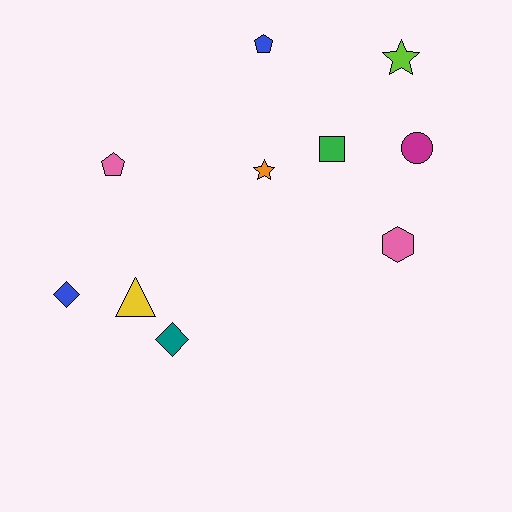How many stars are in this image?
There are 2 stars.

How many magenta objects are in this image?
There is 1 magenta object.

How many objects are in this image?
There are 10 objects.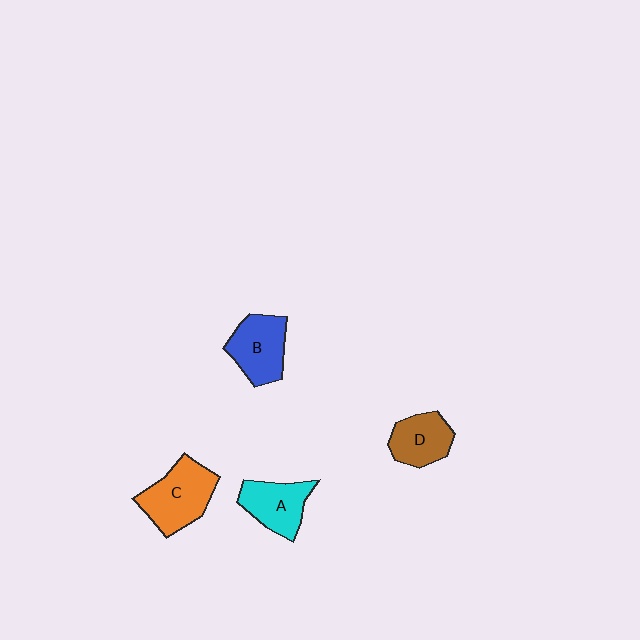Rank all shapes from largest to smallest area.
From largest to smallest: C (orange), B (blue), A (cyan), D (brown).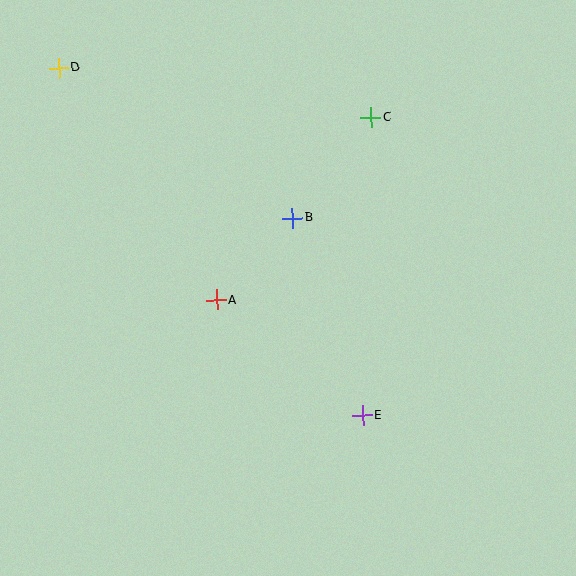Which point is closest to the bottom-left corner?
Point A is closest to the bottom-left corner.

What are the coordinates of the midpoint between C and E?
The midpoint between C and E is at (367, 266).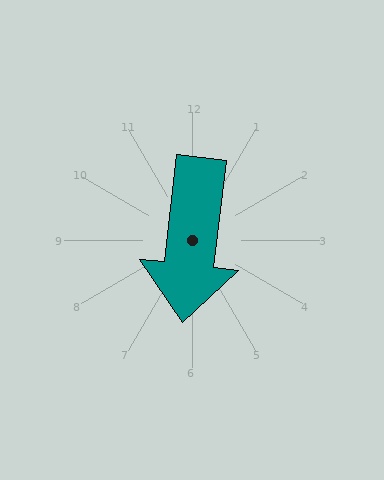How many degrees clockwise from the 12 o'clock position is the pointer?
Approximately 187 degrees.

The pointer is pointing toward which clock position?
Roughly 6 o'clock.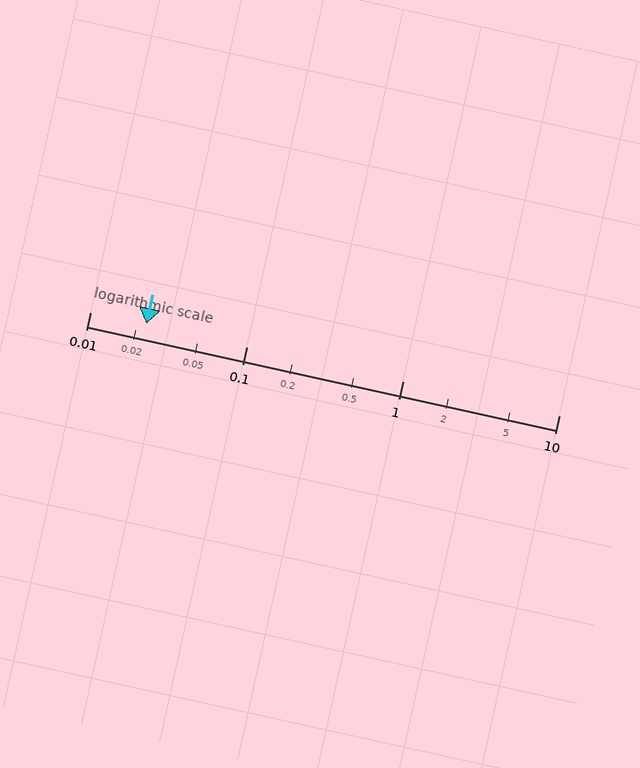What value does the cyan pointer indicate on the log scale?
The pointer indicates approximately 0.023.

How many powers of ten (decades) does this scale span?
The scale spans 3 decades, from 0.01 to 10.